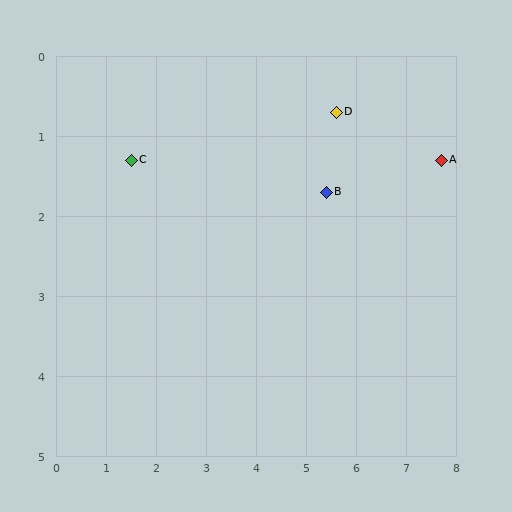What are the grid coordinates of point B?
Point B is at approximately (5.4, 1.7).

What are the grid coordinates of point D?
Point D is at approximately (5.6, 0.7).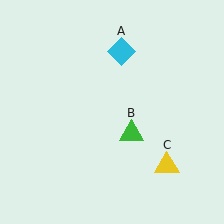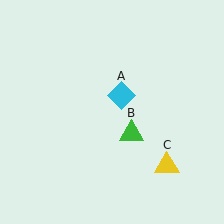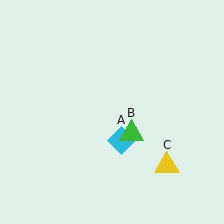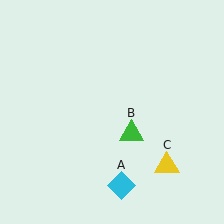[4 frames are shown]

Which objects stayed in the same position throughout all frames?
Green triangle (object B) and yellow triangle (object C) remained stationary.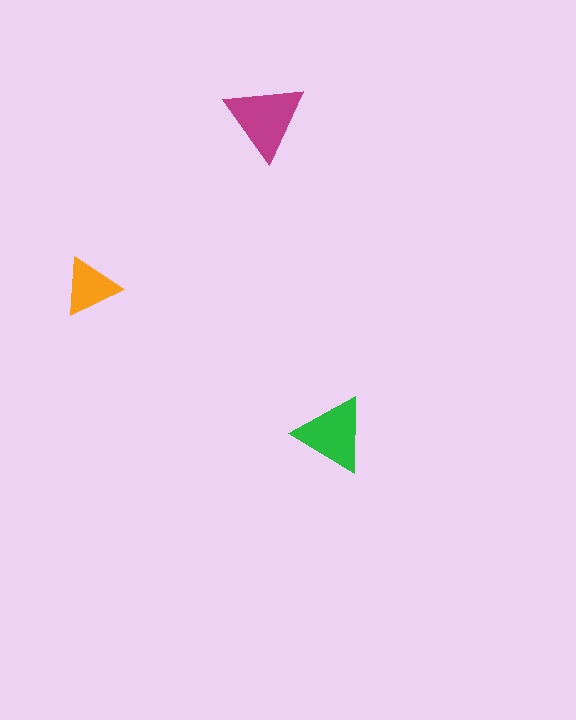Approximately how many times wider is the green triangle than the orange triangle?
About 1.5 times wider.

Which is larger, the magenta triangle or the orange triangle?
The magenta one.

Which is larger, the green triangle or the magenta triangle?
The magenta one.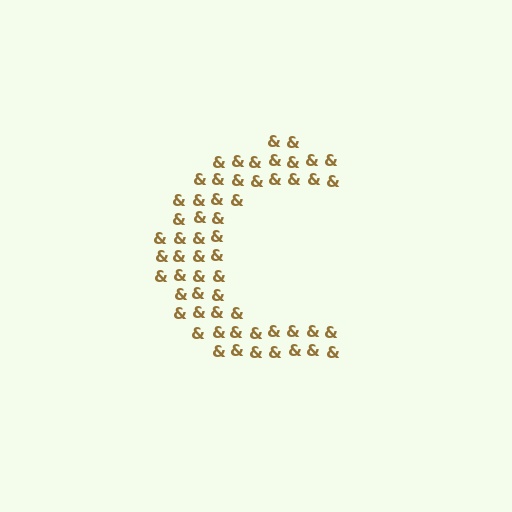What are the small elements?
The small elements are ampersands.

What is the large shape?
The large shape is the letter C.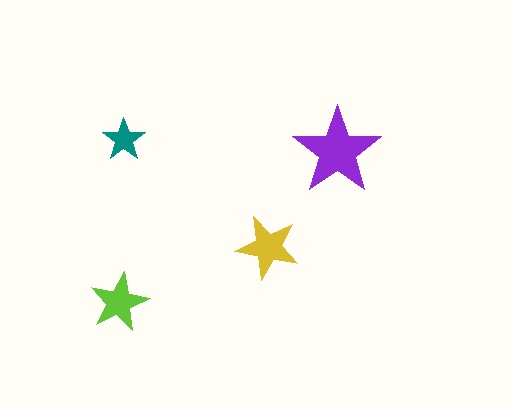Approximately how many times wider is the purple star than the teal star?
About 2 times wider.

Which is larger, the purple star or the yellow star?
The purple one.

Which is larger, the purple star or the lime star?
The purple one.